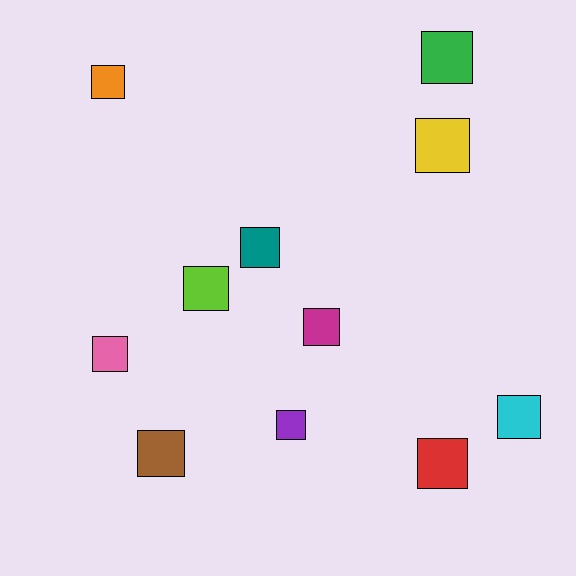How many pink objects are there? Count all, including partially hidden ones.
There is 1 pink object.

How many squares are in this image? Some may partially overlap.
There are 11 squares.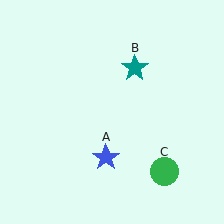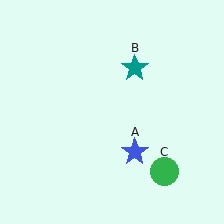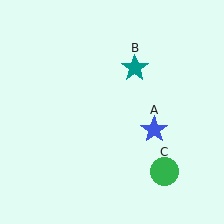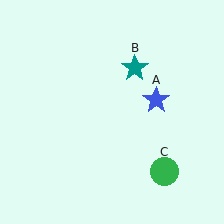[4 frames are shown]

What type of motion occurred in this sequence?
The blue star (object A) rotated counterclockwise around the center of the scene.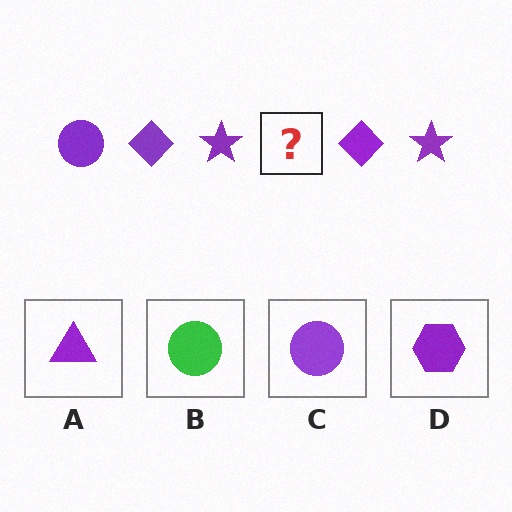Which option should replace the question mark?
Option C.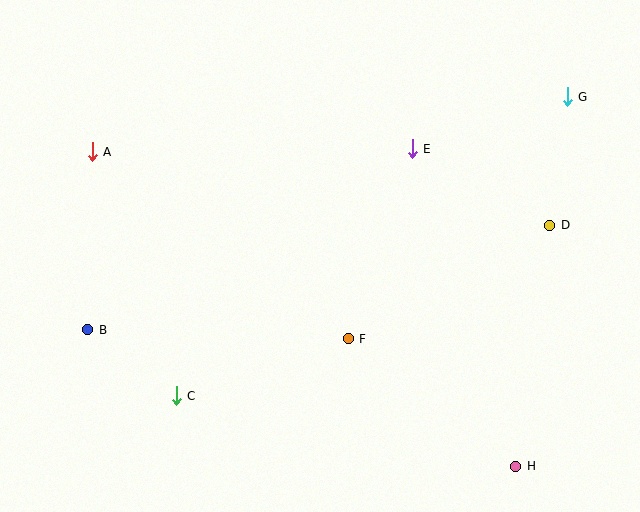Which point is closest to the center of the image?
Point F at (348, 339) is closest to the center.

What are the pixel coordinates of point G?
Point G is at (567, 97).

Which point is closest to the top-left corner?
Point A is closest to the top-left corner.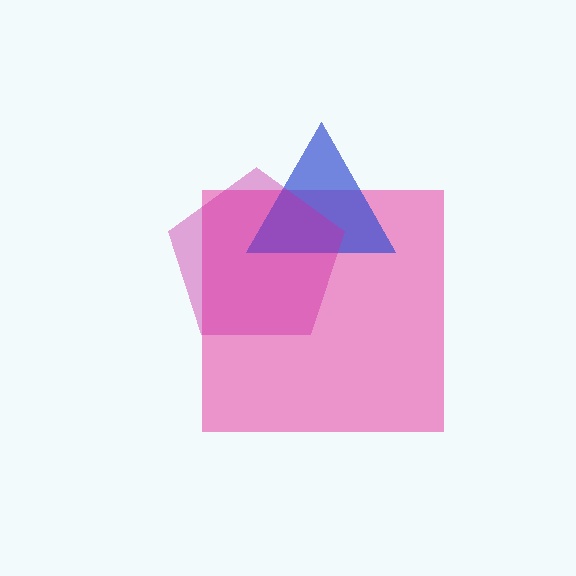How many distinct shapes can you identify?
There are 3 distinct shapes: a pink square, a blue triangle, a magenta pentagon.